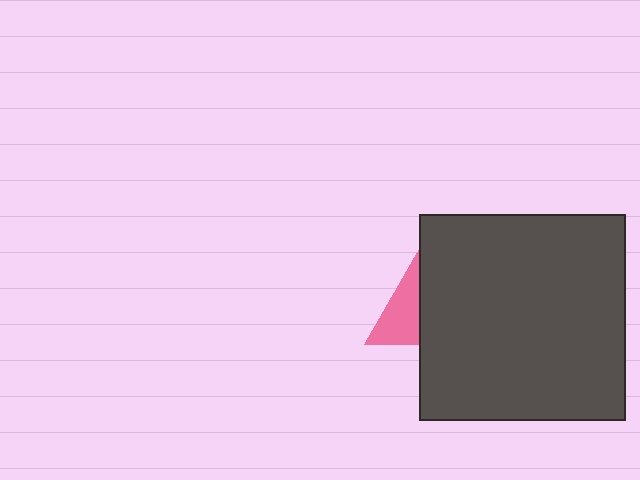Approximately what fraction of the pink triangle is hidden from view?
Roughly 60% of the pink triangle is hidden behind the dark gray square.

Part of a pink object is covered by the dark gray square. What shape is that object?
It is a triangle.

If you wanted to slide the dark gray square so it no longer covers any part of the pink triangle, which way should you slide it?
Slide it right — that is the most direct way to separate the two shapes.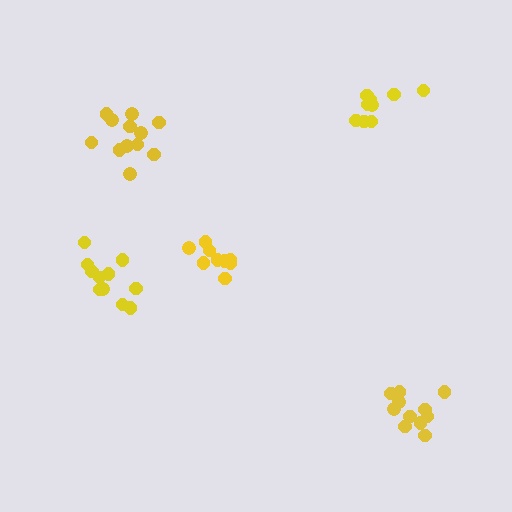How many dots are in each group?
Group 1: 11 dots, Group 2: 9 dots, Group 3: 11 dots, Group 4: 12 dots, Group 5: 9 dots (52 total).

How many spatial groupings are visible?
There are 5 spatial groupings.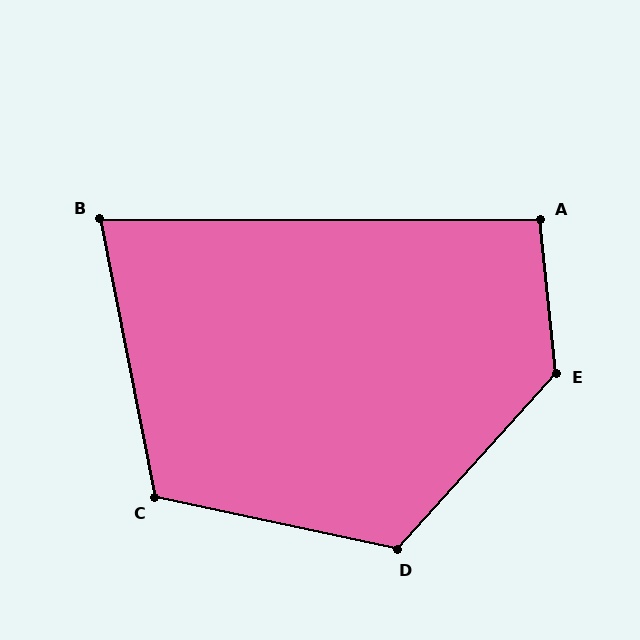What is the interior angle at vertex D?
Approximately 120 degrees (obtuse).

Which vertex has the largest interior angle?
E, at approximately 132 degrees.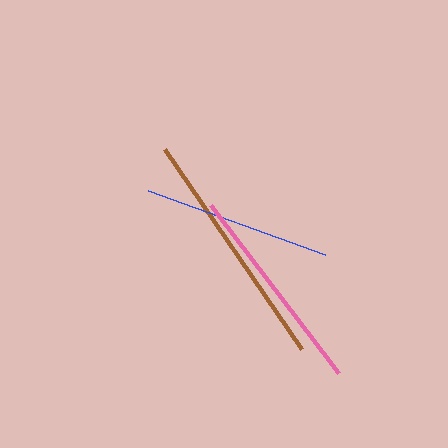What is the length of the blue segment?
The blue segment is approximately 189 pixels long.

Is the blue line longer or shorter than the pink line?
The pink line is longer than the blue line.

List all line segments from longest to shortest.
From longest to shortest: brown, pink, blue.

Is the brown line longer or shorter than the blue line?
The brown line is longer than the blue line.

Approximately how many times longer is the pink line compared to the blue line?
The pink line is approximately 1.1 times the length of the blue line.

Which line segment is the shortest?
The blue line is the shortest at approximately 189 pixels.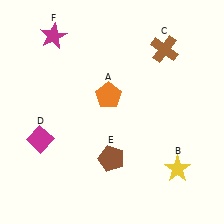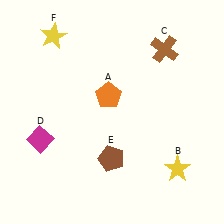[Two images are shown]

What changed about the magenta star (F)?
In Image 1, F is magenta. In Image 2, it changed to yellow.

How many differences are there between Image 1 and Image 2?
There is 1 difference between the two images.